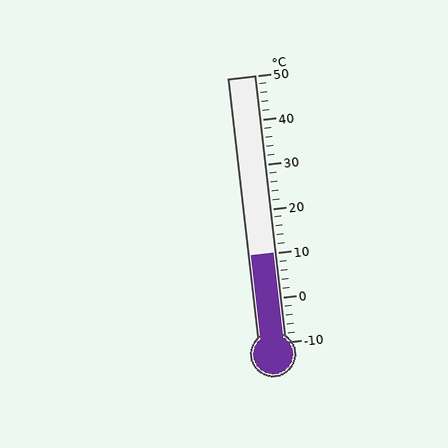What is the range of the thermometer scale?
The thermometer scale ranges from -10°C to 50°C.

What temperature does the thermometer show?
The thermometer shows approximately 10°C.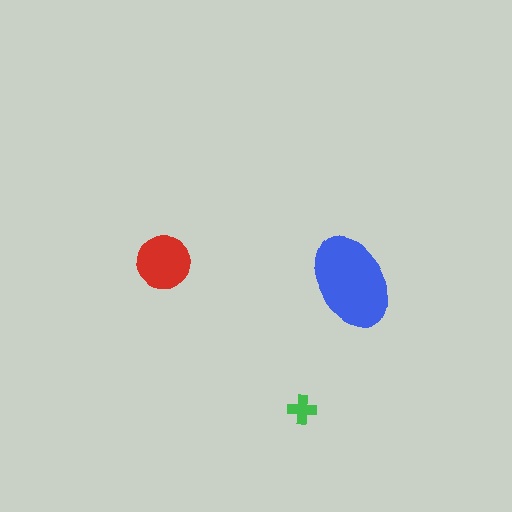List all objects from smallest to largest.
The green cross, the red circle, the blue ellipse.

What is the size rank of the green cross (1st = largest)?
3rd.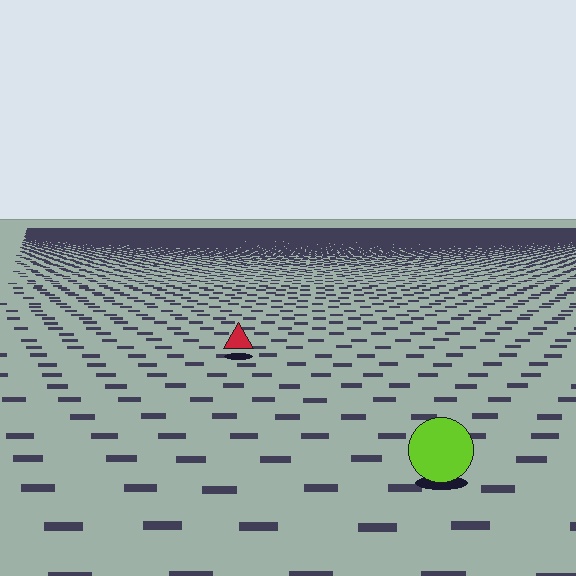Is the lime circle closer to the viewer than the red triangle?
Yes. The lime circle is closer — you can tell from the texture gradient: the ground texture is coarser near it.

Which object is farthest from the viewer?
The red triangle is farthest from the viewer. It appears smaller and the ground texture around it is denser.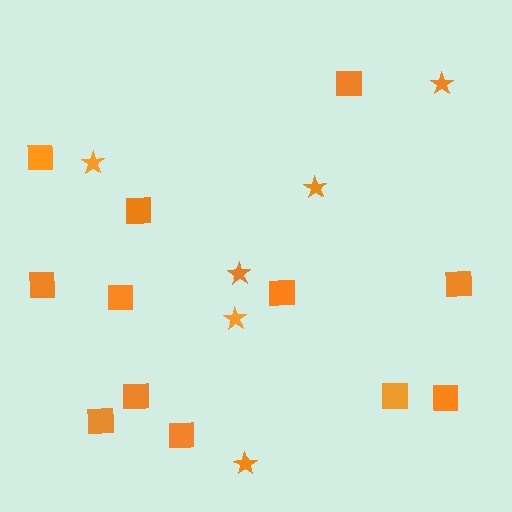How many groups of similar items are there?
There are 2 groups: one group of stars (6) and one group of squares (12).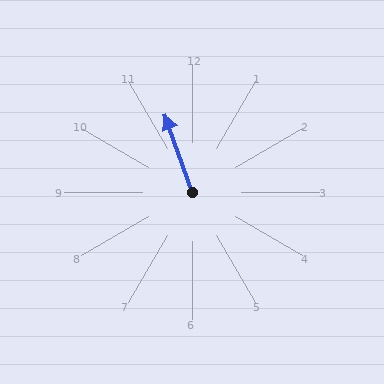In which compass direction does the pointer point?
North.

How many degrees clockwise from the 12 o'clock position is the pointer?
Approximately 341 degrees.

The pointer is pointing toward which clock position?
Roughly 11 o'clock.